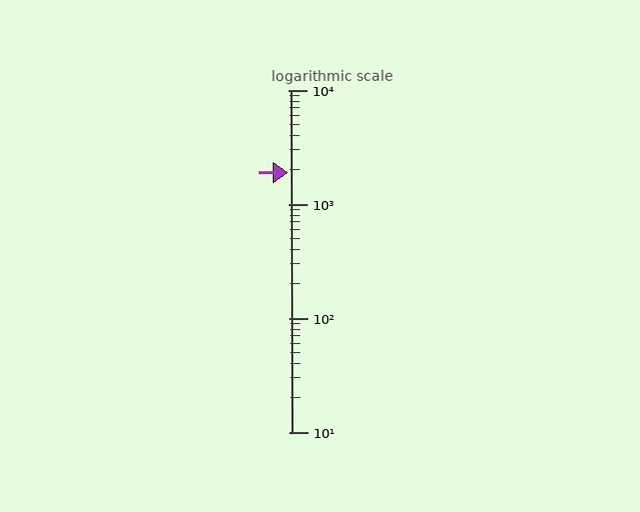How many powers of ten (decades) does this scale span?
The scale spans 3 decades, from 10 to 10000.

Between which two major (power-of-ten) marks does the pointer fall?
The pointer is between 1000 and 10000.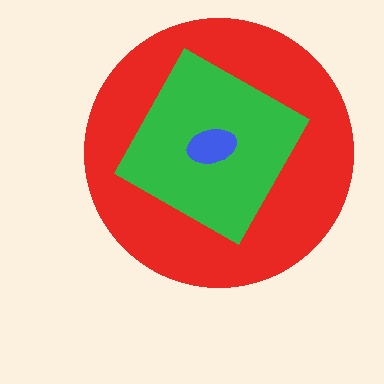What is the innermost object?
The blue ellipse.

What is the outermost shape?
The red circle.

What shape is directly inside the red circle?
The green diamond.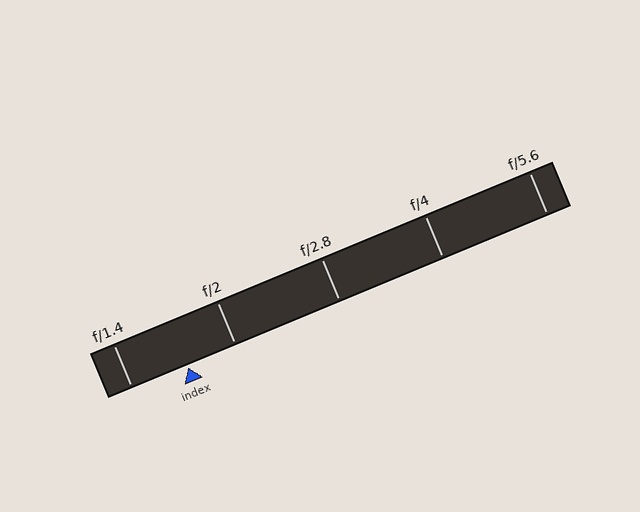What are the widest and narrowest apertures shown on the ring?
The widest aperture shown is f/1.4 and the narrowest is f/5.6.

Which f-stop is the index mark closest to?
The index mark is closest to f/2.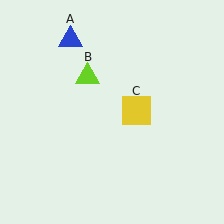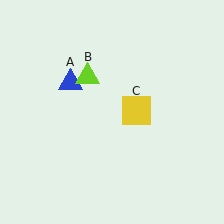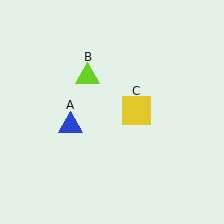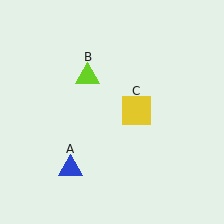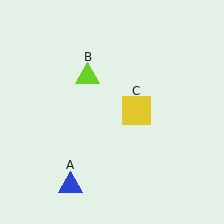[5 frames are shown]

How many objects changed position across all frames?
1 object changed position: blue triangle (object A).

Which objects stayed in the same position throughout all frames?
Lime triangle (object B) and yellow square (object C) remained stationary.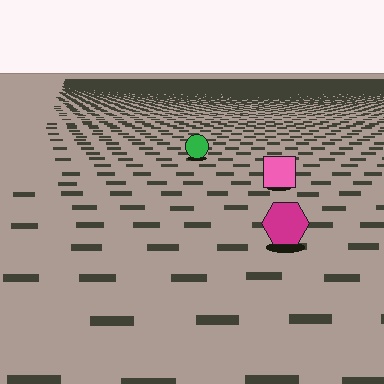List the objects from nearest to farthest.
From nearest to farthest: the magenta hexagon, the pink square, the green circle.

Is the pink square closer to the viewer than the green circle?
Yes. The pink square is closer — you can tell from the texture gradient: the ground texture is coarser near it.